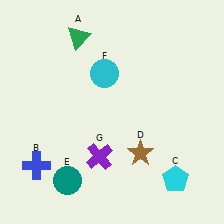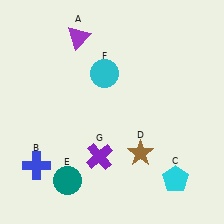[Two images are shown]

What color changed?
The triangle (A) changed from green in Image 1 to purple in Image 2.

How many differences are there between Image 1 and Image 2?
There is 1 difference between the two images.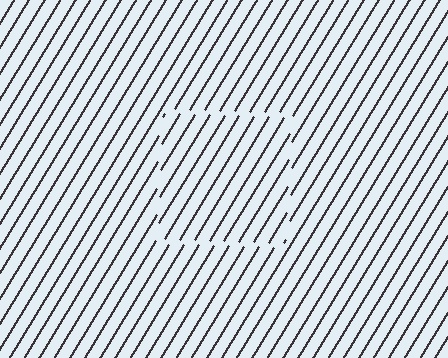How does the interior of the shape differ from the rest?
The interior of the shape contains the same grating, shifted by half a period — the contour is defined by the phase discontinuity where line-ends from the inner and outer gratings abut.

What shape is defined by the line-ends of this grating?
An illusory square. The interior of the shape contains the same grating, shifted by half a period — the contour is defined by the phase discontinuity where line-ends from the inner and outer gratings abut.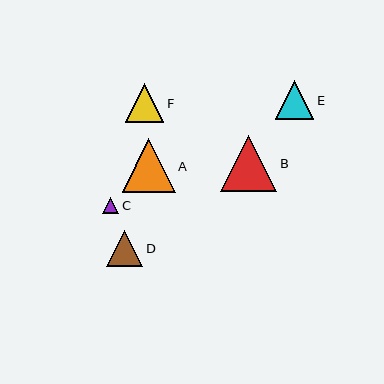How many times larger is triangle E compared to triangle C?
Triangle E is approximately 2.3 times the size of triangle C.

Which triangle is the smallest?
Triangle C is the smallest with a size of approximately 17 pixels.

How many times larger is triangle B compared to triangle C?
Triangle B is approximately 3.4 times the size of triangle C.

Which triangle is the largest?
Triangle B is the largest with a size of approximately 57 pixels.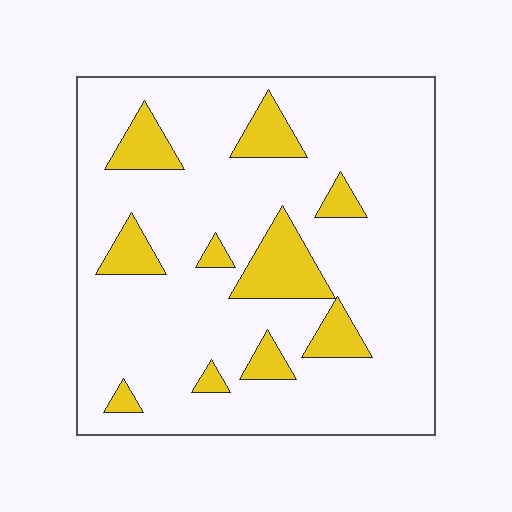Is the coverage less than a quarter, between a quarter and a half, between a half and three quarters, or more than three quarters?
Less than a quarter.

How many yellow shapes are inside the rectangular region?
10.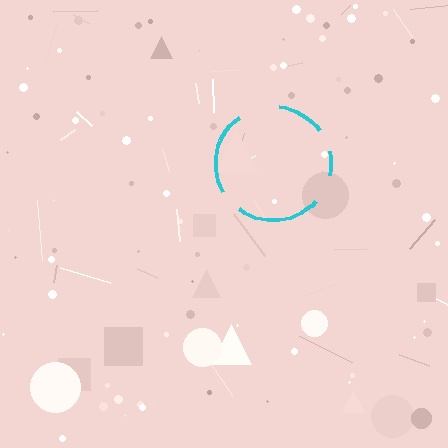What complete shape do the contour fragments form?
The contour fragments form a circle.